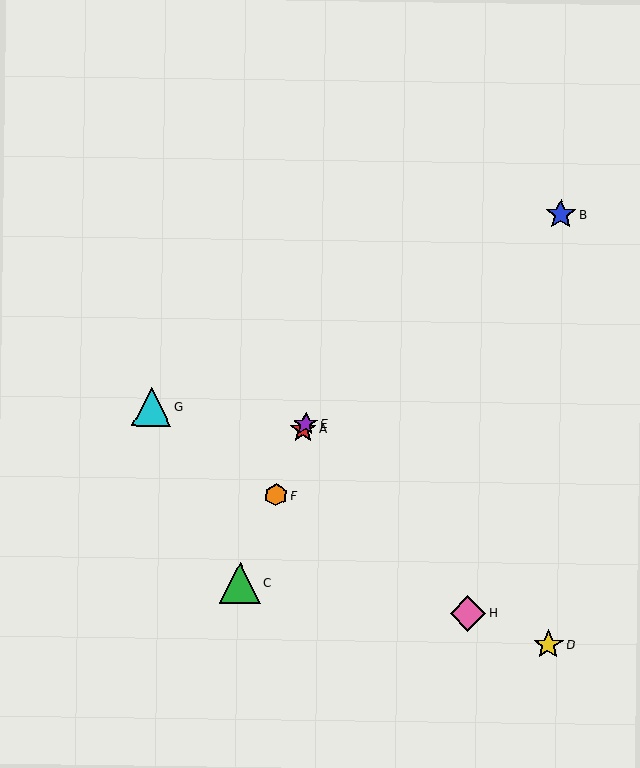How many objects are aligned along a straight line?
4 objects (A, C, E, F) are aligned along a straight line.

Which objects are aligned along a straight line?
Objects A, C, E, F are aligned along a straight line.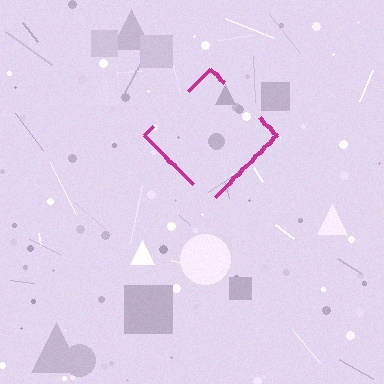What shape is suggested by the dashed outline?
The dashed outline suggests a diamond.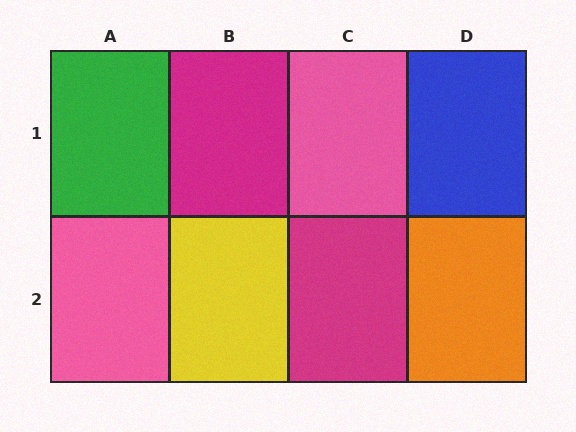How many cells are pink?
2 cells are pink.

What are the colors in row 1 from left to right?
Green, magenta, pink, blue.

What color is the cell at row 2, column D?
Orange.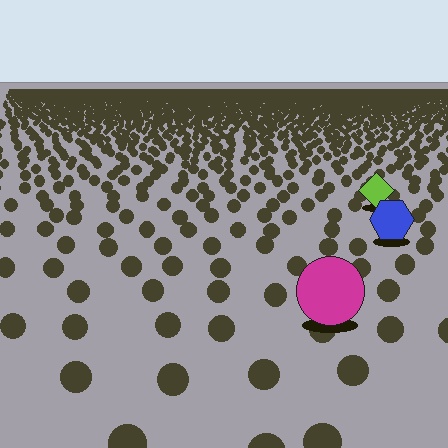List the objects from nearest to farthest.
From nearest to farthest: the magenta circle, the blue hexagon, the lime diamond.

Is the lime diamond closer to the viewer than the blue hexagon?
No. The blue hexagon is closer — you can tell from the texture gradient: the ground texture is coarser near it.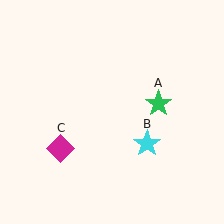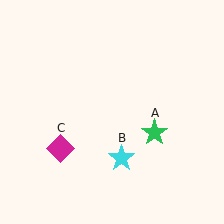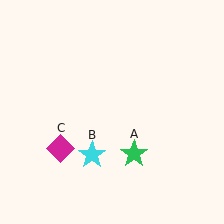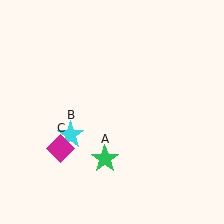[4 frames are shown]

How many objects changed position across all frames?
2 objects changed position: green star (object A), cyan star (object B).